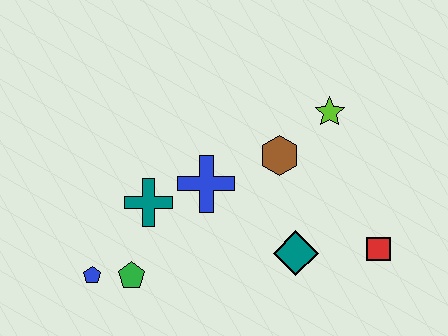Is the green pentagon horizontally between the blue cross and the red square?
No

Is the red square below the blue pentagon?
No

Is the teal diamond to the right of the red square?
No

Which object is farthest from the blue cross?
The red square is farthest from the blue cross.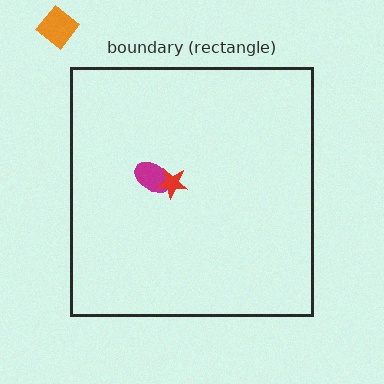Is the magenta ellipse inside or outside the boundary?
Inside.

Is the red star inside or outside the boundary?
Inside.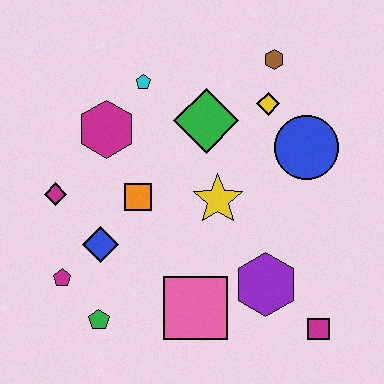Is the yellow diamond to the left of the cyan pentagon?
No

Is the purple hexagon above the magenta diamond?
No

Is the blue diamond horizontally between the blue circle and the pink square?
No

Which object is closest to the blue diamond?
The magenta pentagon is closest to the blue diamond.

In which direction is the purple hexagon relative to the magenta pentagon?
The purple hexagon is to the right of the magenta pentagon.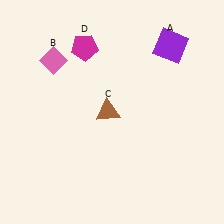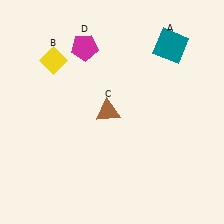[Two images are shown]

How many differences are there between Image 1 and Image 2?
There are 2 differences between the two images.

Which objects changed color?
A changed from purple to teal. B changed from pink to yellow.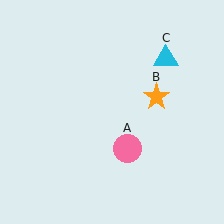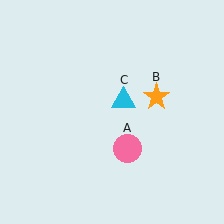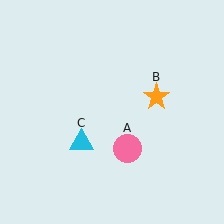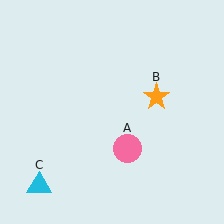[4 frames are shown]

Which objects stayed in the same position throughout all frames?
Pink circle (object A) and orange star (object B) remained stationary.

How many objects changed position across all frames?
1 object changed position: cyan triangle (object C).